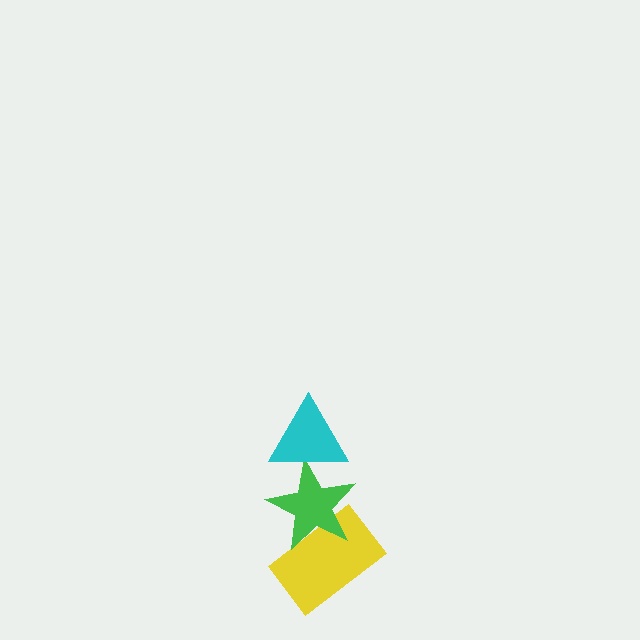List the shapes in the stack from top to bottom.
From top to bottom: the cyan triangle, the green star, the yellow rectangle.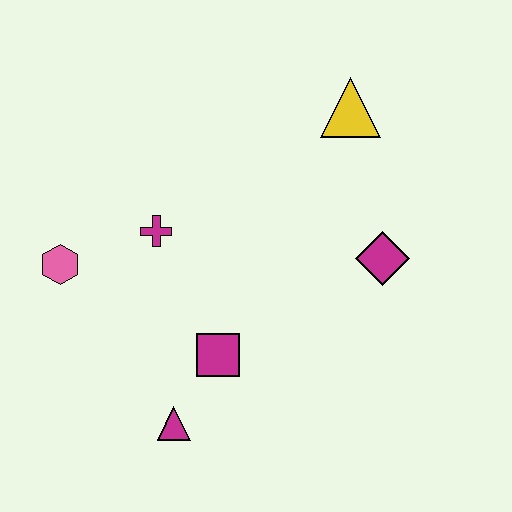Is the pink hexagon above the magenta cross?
No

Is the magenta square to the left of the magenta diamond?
Yes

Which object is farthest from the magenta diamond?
The pink hexagon is farthest from the magenta diamond.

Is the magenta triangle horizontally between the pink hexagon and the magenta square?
Yes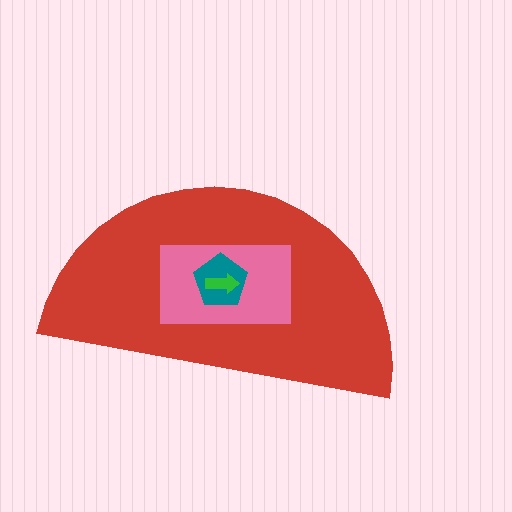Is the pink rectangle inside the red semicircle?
Yes.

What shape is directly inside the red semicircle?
The pink rectangle.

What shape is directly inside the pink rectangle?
The teal pentagon.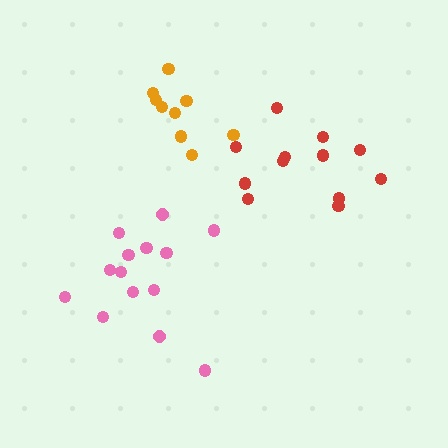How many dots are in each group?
Group 1: 14 dots, Group 2: 9 dots, Group 3: 12 dots (35 total).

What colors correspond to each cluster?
The clusters are colored: pink, orange, red.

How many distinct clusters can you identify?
There are 3 distinct clusters.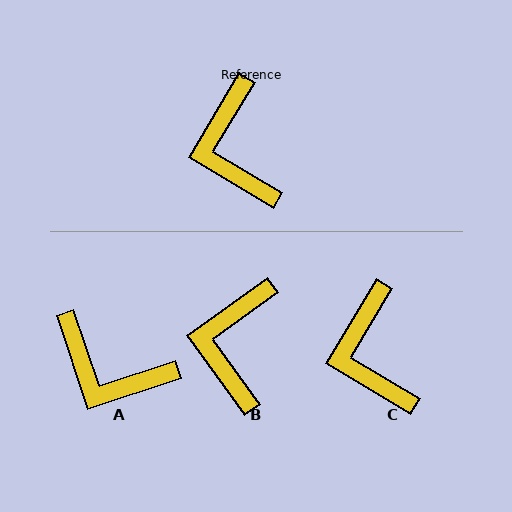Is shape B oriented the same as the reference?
No, it is off by about 23 degrees.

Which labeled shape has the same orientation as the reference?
C.